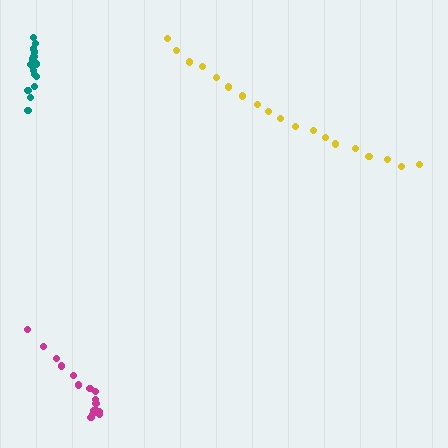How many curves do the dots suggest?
There are 3 distinct paths.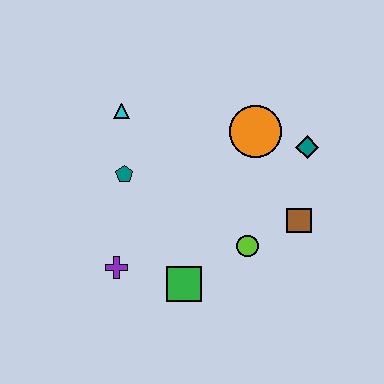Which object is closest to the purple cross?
The green square is closest to the purple cross.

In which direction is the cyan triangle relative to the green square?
The cyan triangle is above the green square.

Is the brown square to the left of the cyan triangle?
No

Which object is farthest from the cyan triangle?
The brown square is farthest from the cyan triangle.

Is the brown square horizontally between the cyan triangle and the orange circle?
No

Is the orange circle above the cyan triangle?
No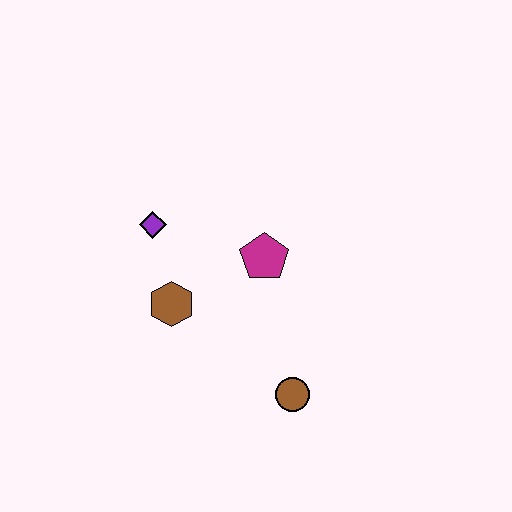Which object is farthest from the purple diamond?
The brown circle is farthest from the purple diamond.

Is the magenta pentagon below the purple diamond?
Yes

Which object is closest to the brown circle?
The magenta pentagon is closest to the brown circle.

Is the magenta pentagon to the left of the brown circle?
Yes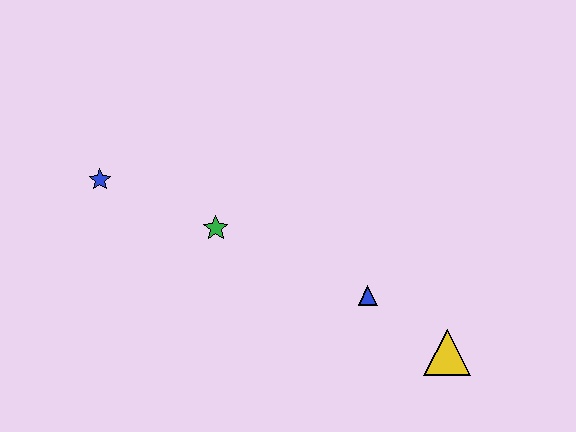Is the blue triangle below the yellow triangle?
No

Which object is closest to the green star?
The blue star is closest to the green star.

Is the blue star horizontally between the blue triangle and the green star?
No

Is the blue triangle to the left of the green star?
No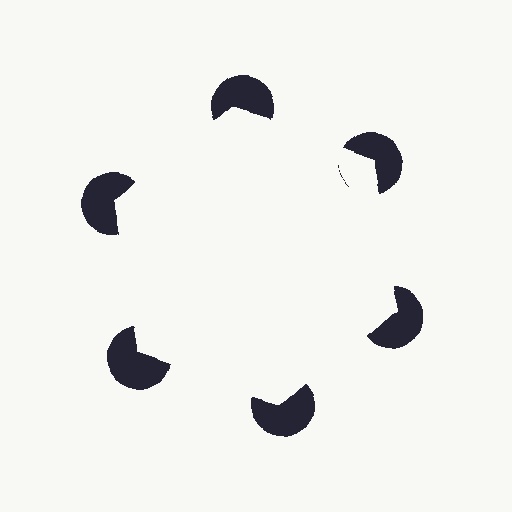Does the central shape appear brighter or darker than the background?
It typically appears slightly brighter than the background, even though no actual brightness change is drawn.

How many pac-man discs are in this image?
There are 6 — one at each vertex of the illusory hexagon.